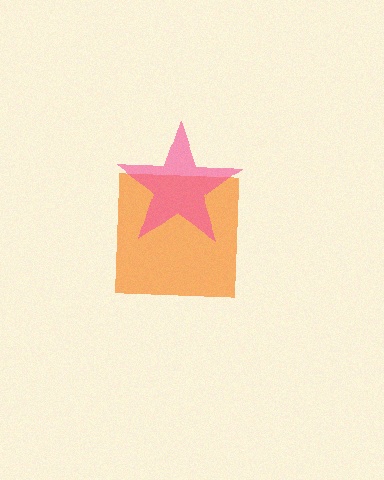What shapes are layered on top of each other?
The layered shapes are: an orange square, a pink star.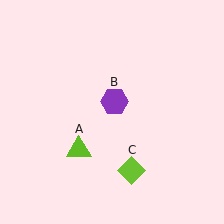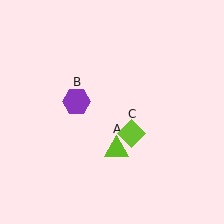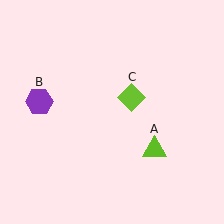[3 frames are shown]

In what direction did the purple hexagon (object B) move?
The purple hexagon (object B) moved left.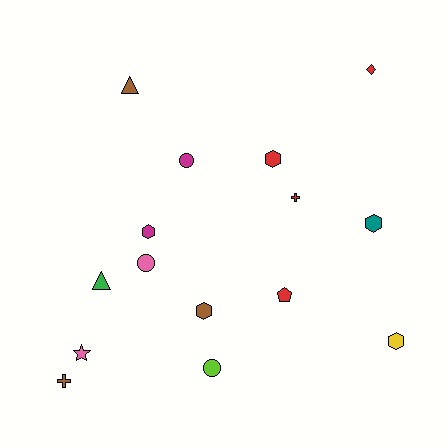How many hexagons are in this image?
There are 5 hexagons.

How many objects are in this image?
There are 15 objects.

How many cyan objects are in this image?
There are no cyan objects.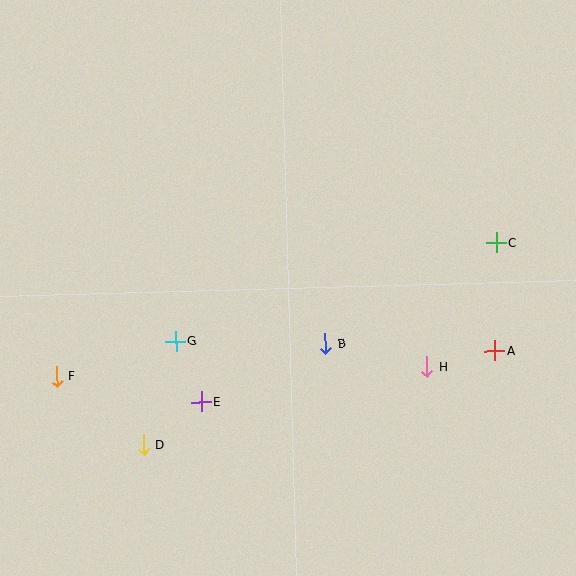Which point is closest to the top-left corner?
Point F is closest to the top-left corner.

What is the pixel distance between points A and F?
The distance between A and F is 439 pixels.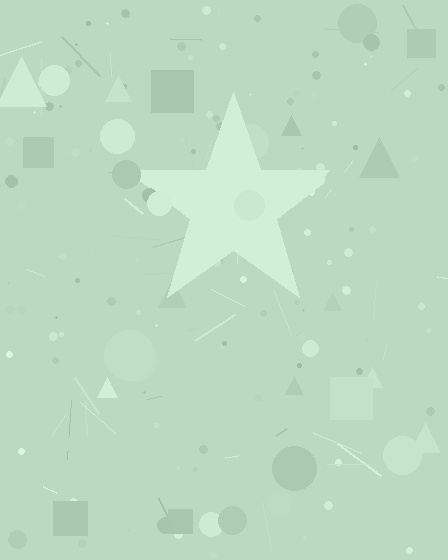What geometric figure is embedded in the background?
A star is embedded in the background.